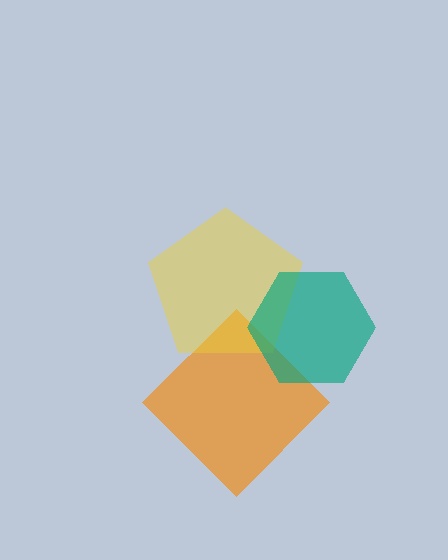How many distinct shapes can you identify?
There are 3 distinct shapes: an orange diamond, a yellow pentagon, a teal hexagon.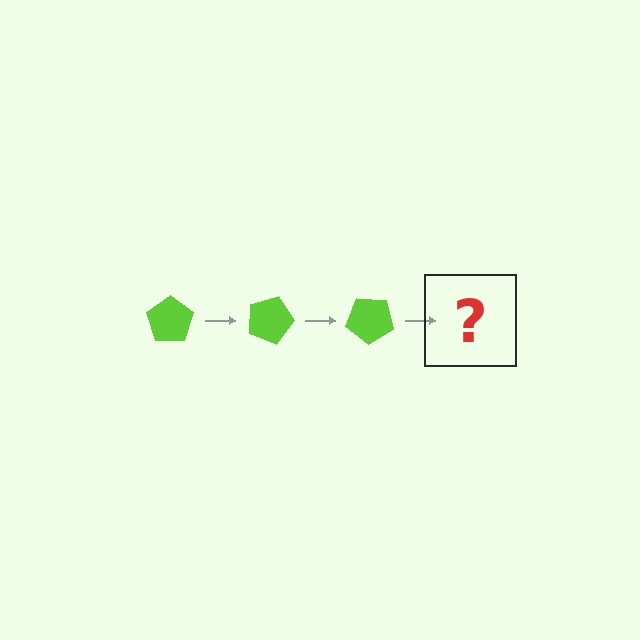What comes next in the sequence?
The next element should be a lime pentagon rotated 60 degrees.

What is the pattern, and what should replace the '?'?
The pattern is that the pentagon rotates 20 degrees each step. The '?' should be a lime pentagon rotated 60 degrees.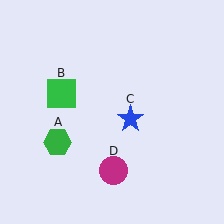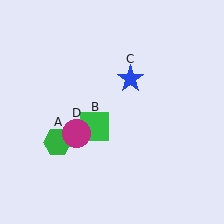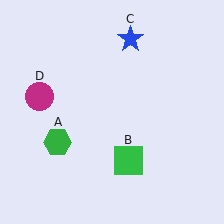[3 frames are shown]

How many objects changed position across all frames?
3 objects changed position: green square (object B), blue star (object C), magenta circle (object D).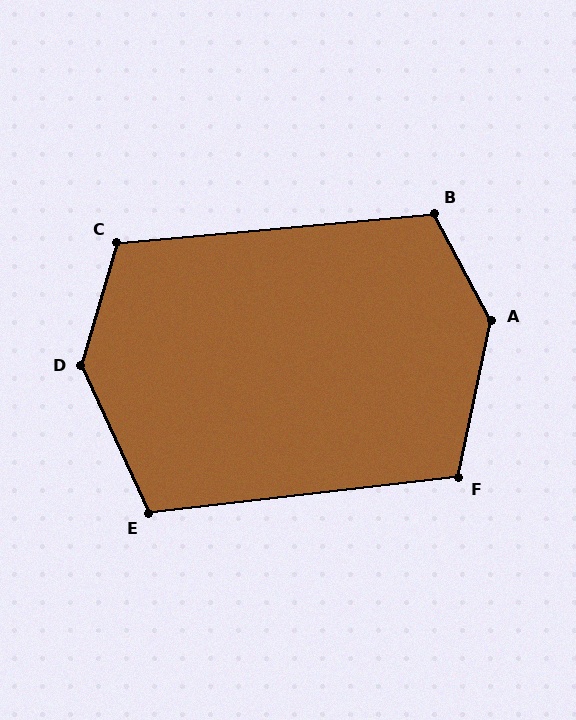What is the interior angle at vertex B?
Approximately 113 degrees (obtuse).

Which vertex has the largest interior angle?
A, at approximately 140 degrees.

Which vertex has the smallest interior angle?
E, at approximately 108 degrees.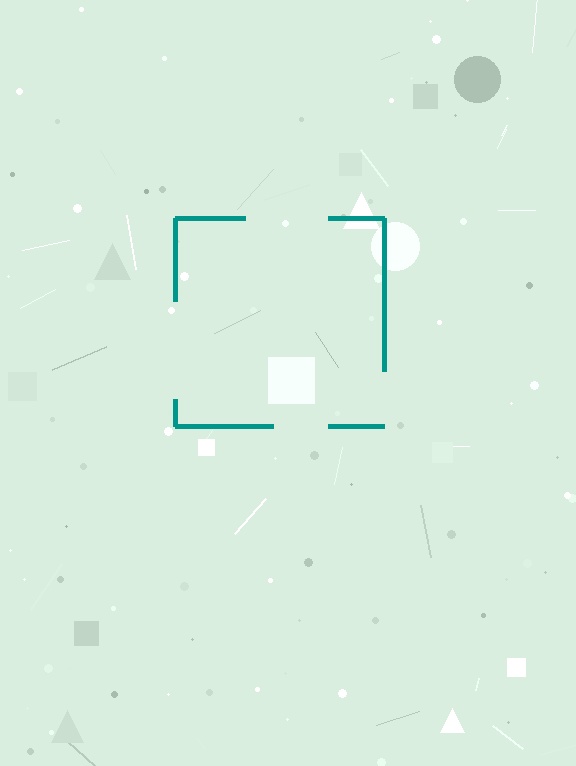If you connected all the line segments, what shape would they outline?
They would outline a square.